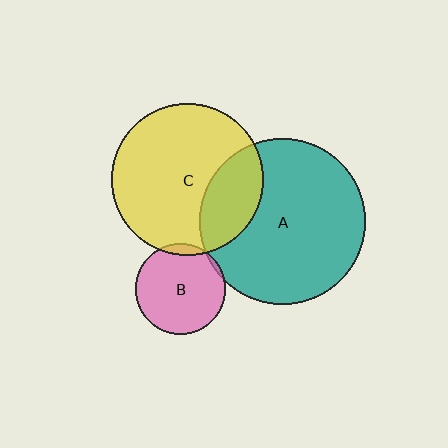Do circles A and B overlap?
Yes.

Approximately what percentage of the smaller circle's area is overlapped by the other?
Approximately 5%.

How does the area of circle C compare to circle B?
Approximately 2.8 times.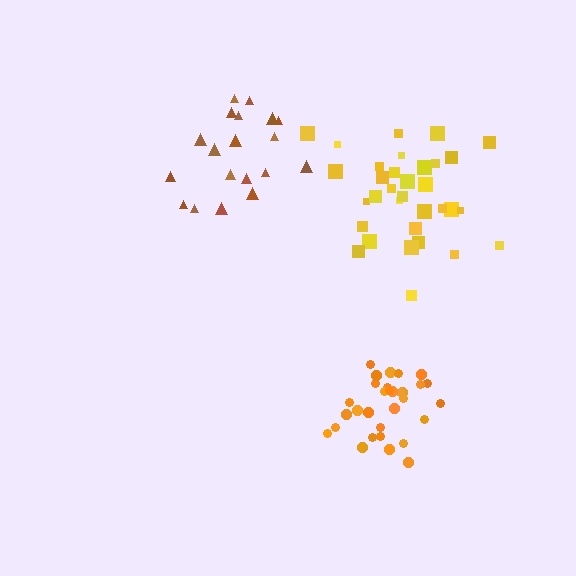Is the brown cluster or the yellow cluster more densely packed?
Yellow.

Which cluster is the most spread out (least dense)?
Brown.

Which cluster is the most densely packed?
Orange.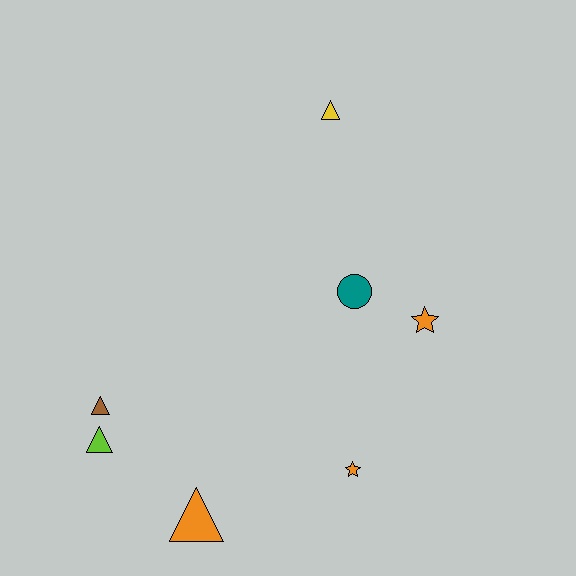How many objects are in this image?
There are 7 objects.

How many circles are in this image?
There is 1 circle.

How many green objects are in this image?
There are no green objects.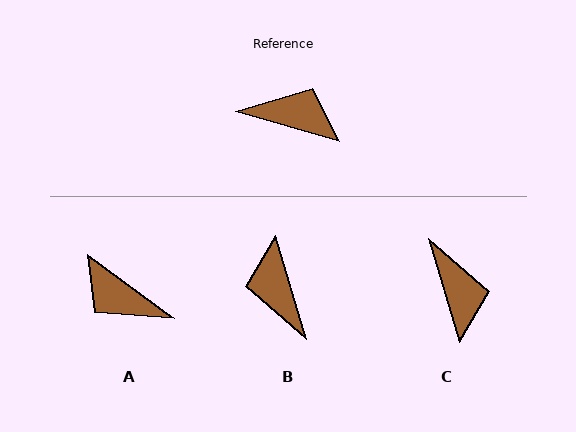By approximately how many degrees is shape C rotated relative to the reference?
Approximately 58 degrees clockwise.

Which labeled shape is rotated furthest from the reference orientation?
A, about 160 degrees away.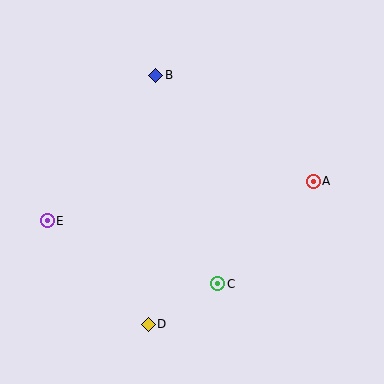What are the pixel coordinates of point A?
Point A is at (313, 181).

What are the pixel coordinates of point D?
Point D is at (148, 324).